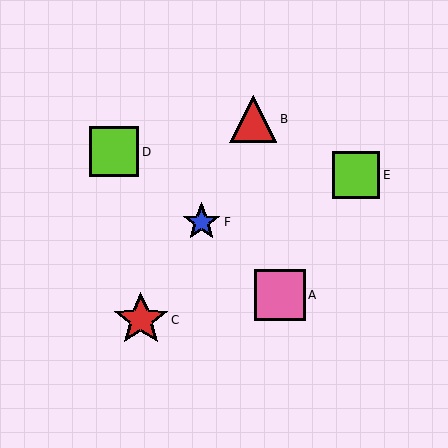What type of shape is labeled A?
Shape A is a pink square.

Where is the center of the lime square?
The center of the lime square is at (356, 175).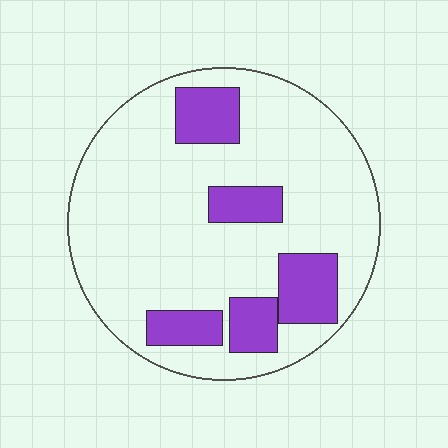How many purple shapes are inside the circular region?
5.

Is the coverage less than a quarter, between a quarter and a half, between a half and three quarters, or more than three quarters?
Less than a quarter.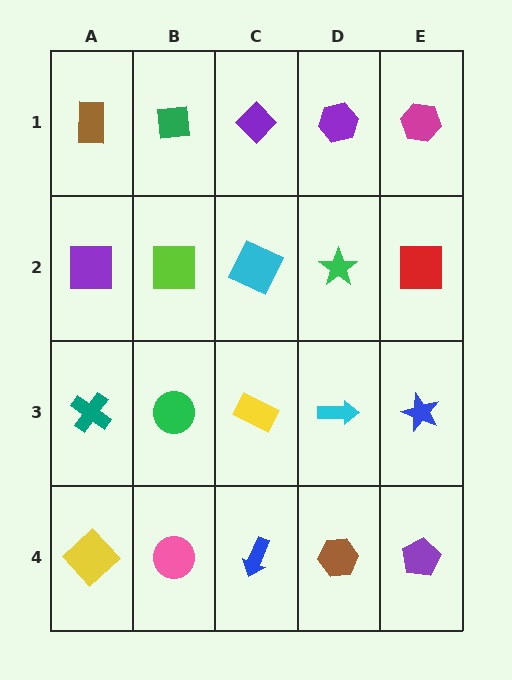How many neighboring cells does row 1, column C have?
3.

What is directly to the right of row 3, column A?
A green circle.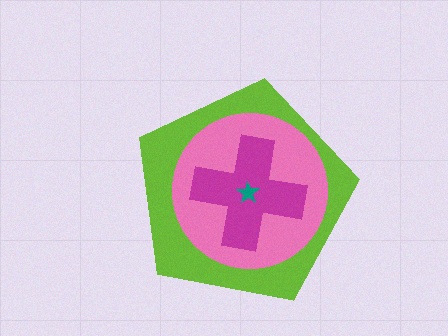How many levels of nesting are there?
4.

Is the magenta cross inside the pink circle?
Yes.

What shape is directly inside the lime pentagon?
The pink circle.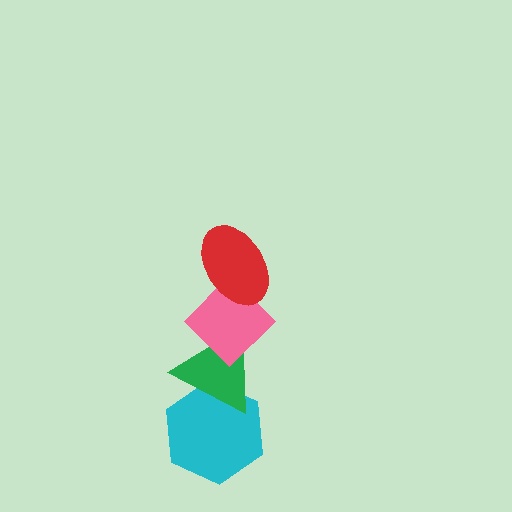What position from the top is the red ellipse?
The red ellipse is 1st from the top.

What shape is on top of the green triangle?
The pink diamond is on top of the green triangle.